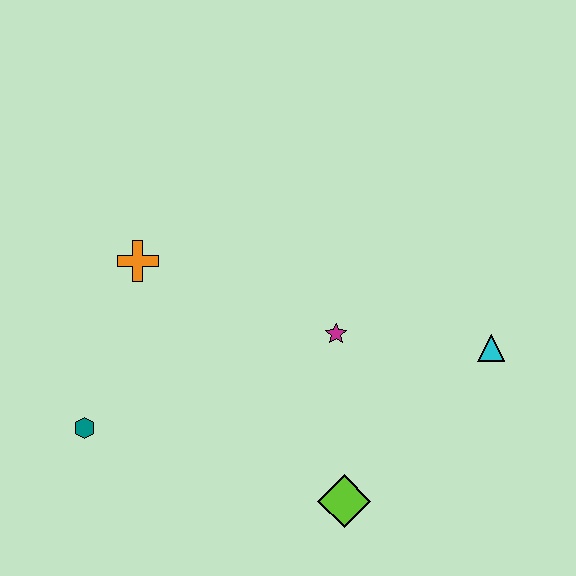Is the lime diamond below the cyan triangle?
Yes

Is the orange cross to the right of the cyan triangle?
No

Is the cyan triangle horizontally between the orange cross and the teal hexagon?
No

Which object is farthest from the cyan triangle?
The teal hexagon is farthest from the cyan triangle.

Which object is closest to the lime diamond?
The magenta star is closest to the lime diamond.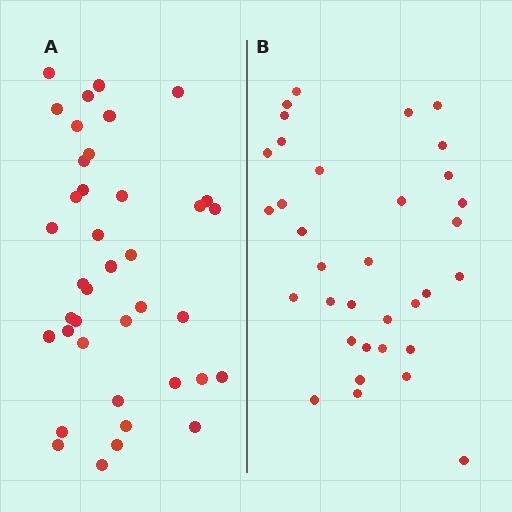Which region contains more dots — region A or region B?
Region A (the left region) has more dots.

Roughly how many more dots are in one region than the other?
Region A has about 5 more dots than region B.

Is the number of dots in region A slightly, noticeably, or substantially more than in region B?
Region A has only slightly more — the two regions are fairly close. The ratio is roughly 1.1 to 1.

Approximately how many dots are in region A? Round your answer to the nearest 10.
About 40 dots. (The exact count is 39, which rounds to 40.)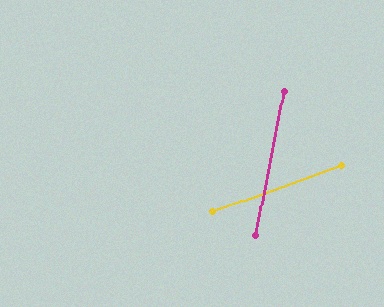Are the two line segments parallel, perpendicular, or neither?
Neither parallel nor perpendicular — they differ by about 59°.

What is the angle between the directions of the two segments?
Approximately 59 degrees.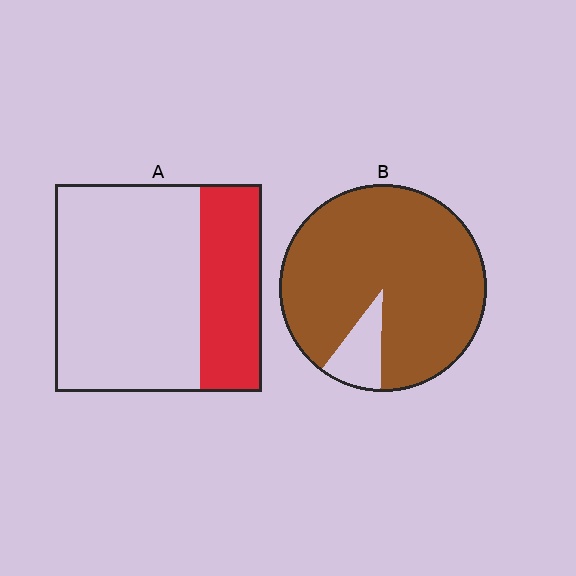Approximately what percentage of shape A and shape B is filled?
A is approximately 30% and B is approximately 90%.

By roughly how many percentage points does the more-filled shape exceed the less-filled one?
By roughly 60 percentage points (B over A).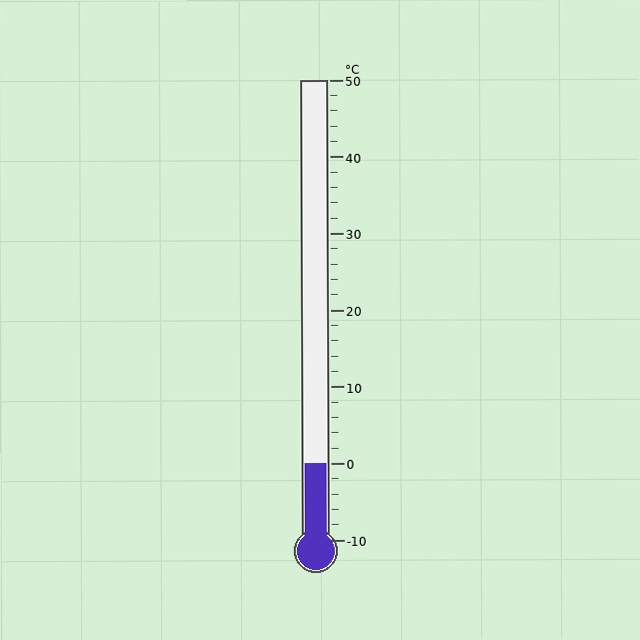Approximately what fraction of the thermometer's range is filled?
The thermometer is filled to approximately 15% of its range.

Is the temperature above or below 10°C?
The temperature is below 10°C.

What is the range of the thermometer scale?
The thermometer scale ranges from -10°C to 50°C.